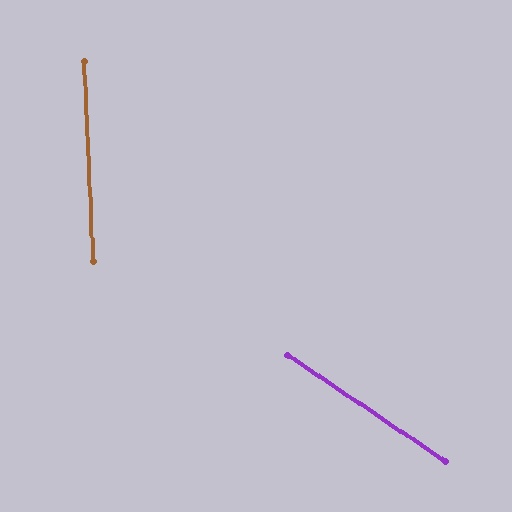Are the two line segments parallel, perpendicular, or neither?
Neither parallel nor perpendicular — they differ by about 53°.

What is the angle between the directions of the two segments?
Approximately 53 degrees.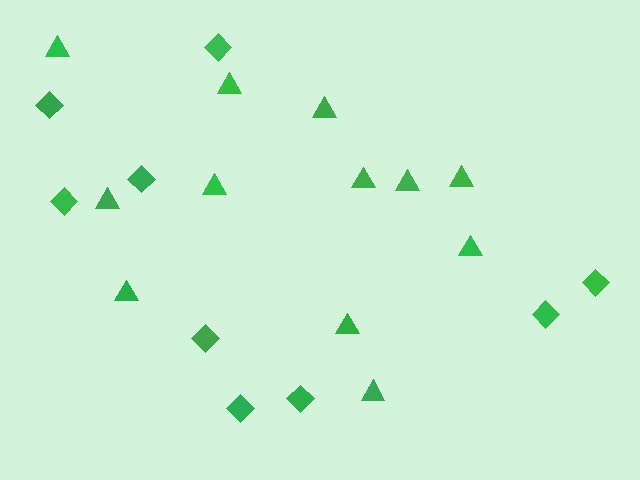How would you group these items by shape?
There are 2 groups: one group of diamonds (9) and one group of triangles (12).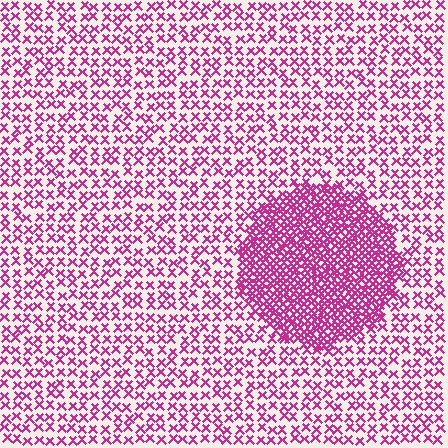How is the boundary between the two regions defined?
The boundary is defined by a change in element density (approximately 2.7x ratio). All elements are the same color, size, and shape.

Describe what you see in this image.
The image contains small magenta elements arranged at two different densities. A circle-shaped region is visible where the elements are more densely packed than the surrounding area.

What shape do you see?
I see a circle.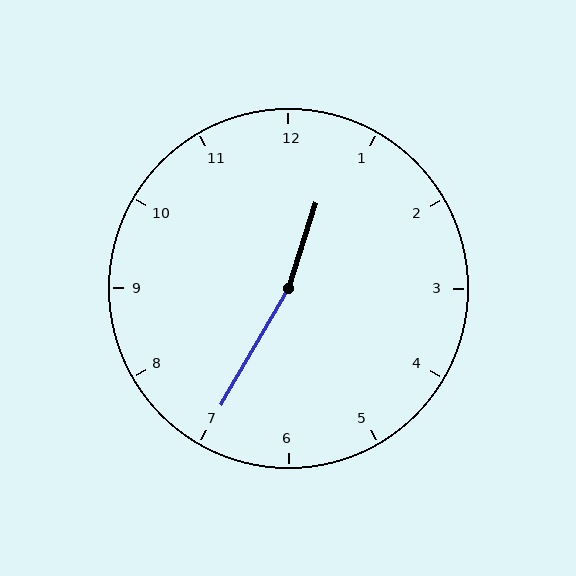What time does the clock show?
12:35.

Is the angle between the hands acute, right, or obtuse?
It is obtuse.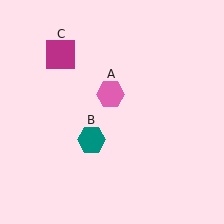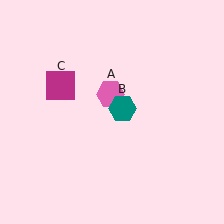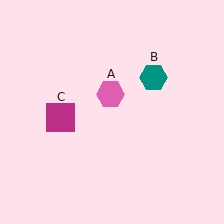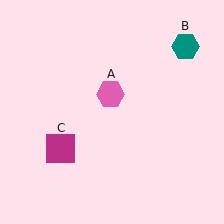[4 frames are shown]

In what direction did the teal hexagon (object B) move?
The teal hexagon (object B) moved up and to the right.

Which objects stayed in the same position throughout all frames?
Pink hexagon (object A) remained stationary.